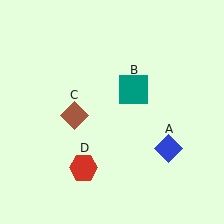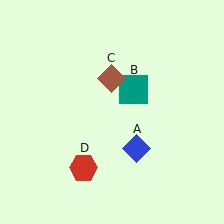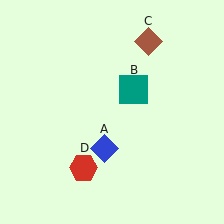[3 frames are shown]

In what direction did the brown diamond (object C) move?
The brown diamond (object C) moved up and to the right.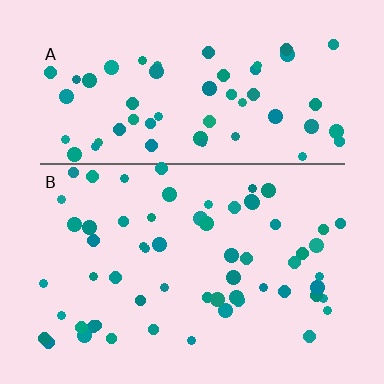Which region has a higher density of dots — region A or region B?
B (the bottom).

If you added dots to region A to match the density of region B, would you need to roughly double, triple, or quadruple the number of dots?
Approximately double.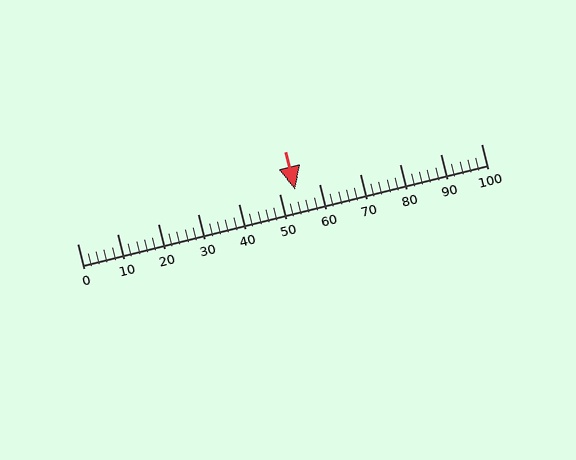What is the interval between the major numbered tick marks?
The major tick marks are spaced 10 units apart.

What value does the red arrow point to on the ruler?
The red arrow points to approximately 54.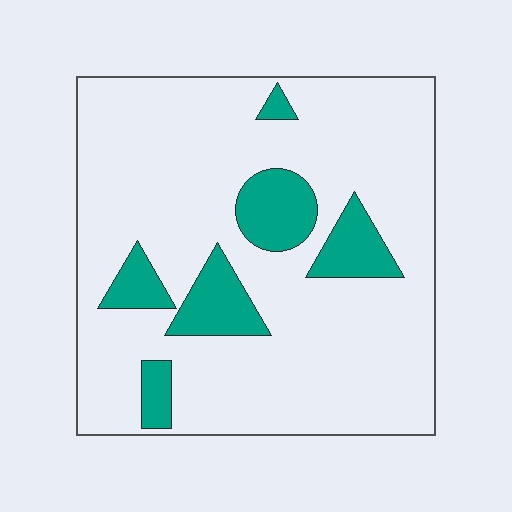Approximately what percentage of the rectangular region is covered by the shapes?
Approximately 15%.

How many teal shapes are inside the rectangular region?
6.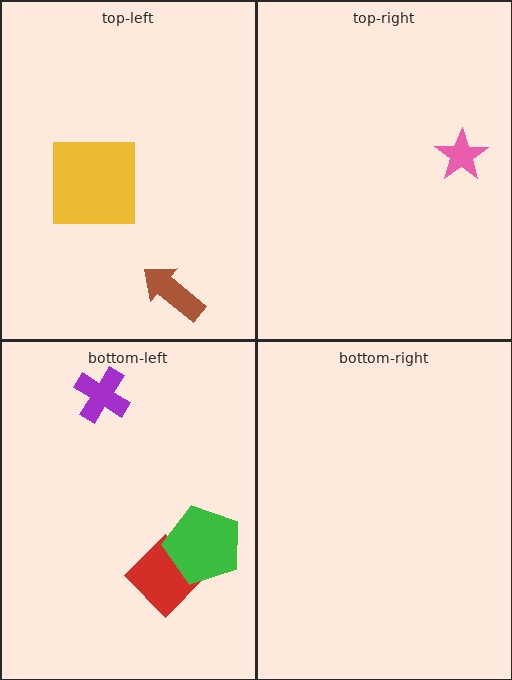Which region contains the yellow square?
The top-left region.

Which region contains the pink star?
The top-right region.